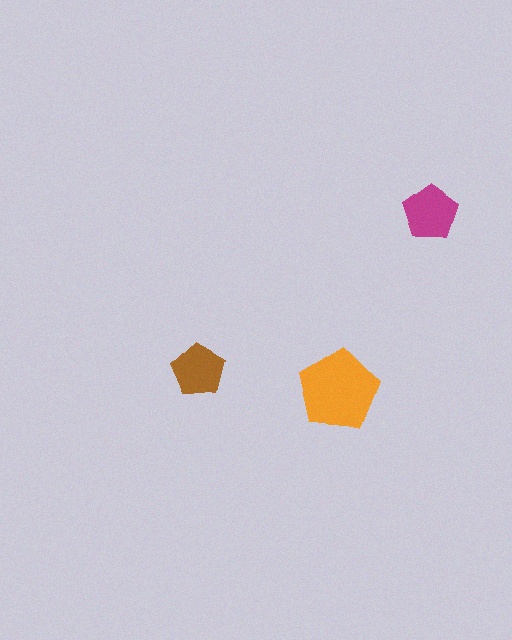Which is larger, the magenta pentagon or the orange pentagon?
The orange one.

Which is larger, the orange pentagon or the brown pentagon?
The orange one.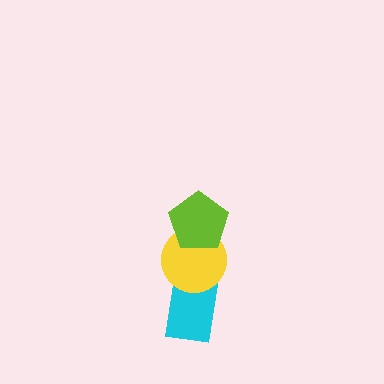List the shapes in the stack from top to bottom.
From top to bottom: the lime pentagon, the yellow circle, the cyan rectangle.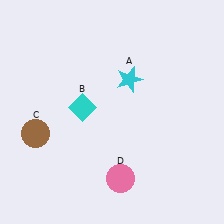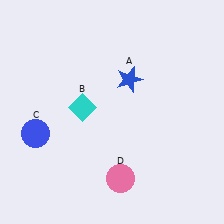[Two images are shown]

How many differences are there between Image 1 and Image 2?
There are 2 differences between the two images.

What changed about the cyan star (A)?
In Image 1, A is cyan. In Image 2, it changed to blue.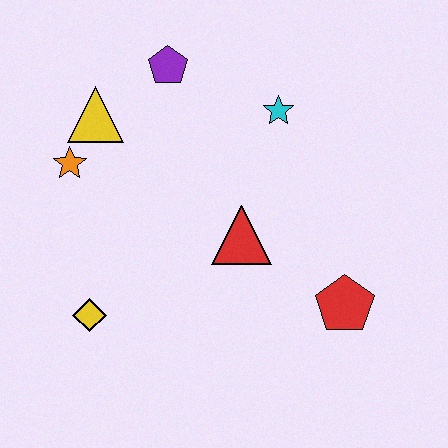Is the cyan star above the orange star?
Yes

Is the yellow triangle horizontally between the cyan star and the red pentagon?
No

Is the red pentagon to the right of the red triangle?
Yes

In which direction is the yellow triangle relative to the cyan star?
The yellow triangle is to the left of the cyan star.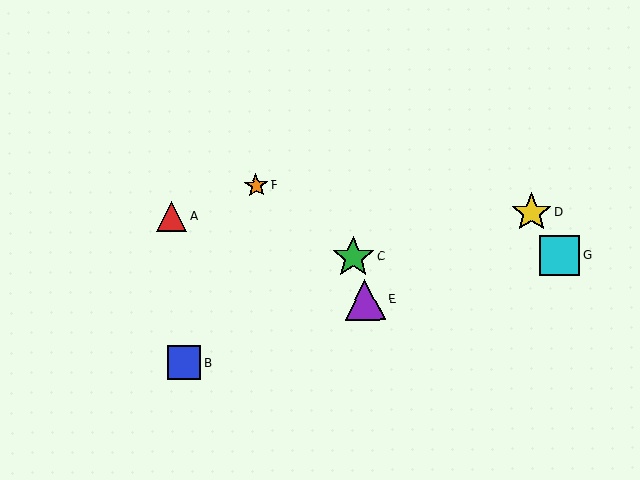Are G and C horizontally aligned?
Yes, both are at y≈255.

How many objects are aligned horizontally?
2 objects (C, G) are aligned horizontally.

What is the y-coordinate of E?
Object E is at y≈300.